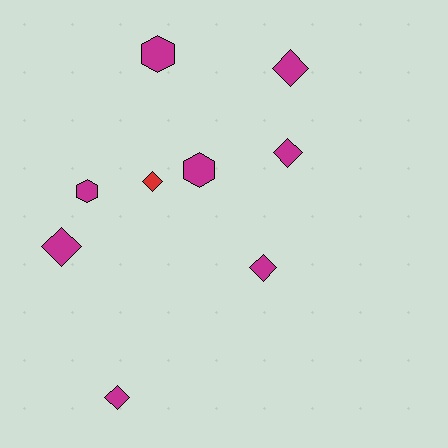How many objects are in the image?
There are 9 objects.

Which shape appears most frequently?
Diamond, with 6 objects.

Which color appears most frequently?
Magenta, with 8 objects.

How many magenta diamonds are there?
There are 5 magenta diamonds.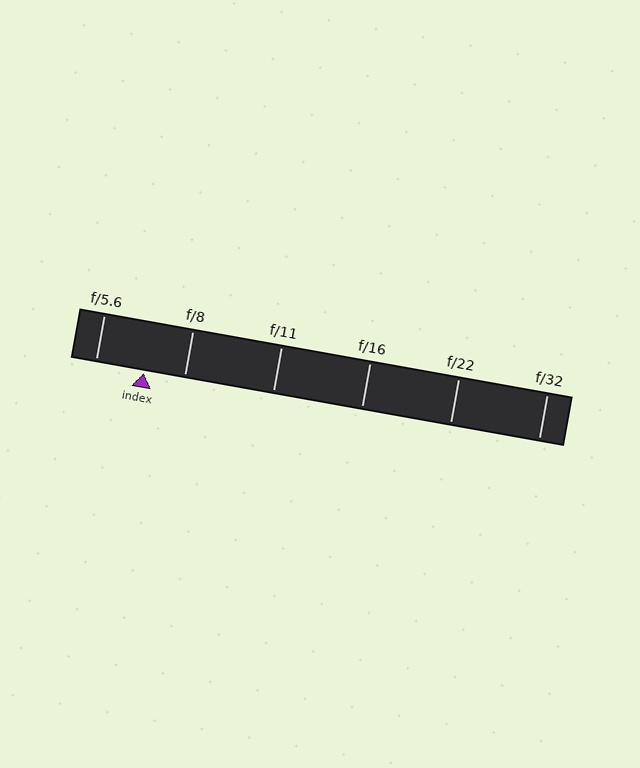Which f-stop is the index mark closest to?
The index mark is closest to f/8.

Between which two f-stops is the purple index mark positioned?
The index mark is between f/5.6 and f/8.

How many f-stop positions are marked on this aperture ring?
There are 6 f-stop positions marked.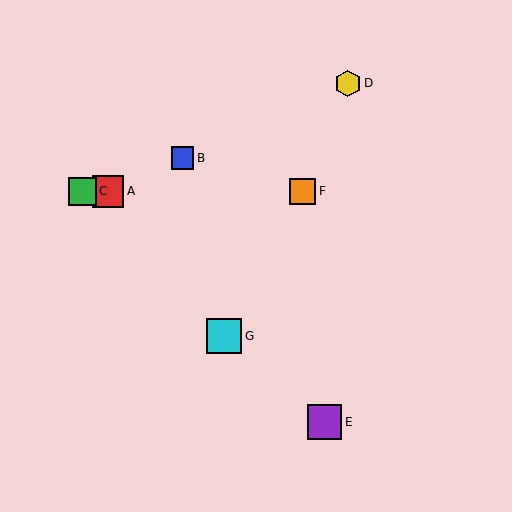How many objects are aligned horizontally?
3 objects (A, C, F) are aligned horizontally.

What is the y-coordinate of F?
Object F is at y≈192.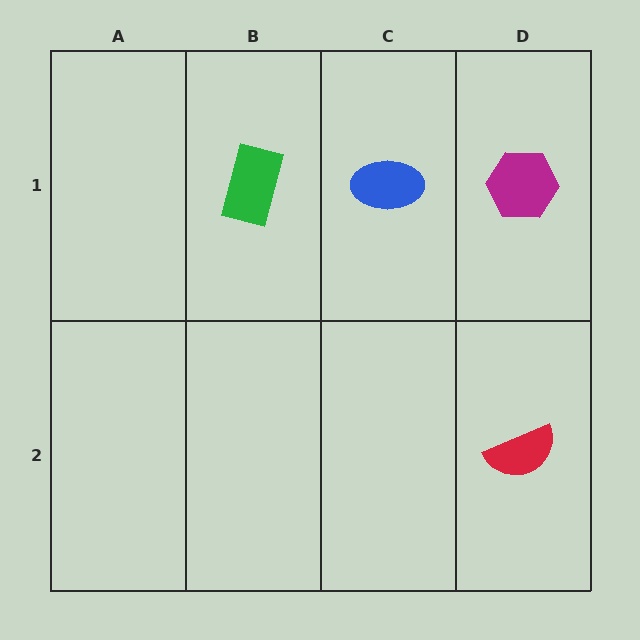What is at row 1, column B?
A green rectangle.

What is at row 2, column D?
A red semicircle.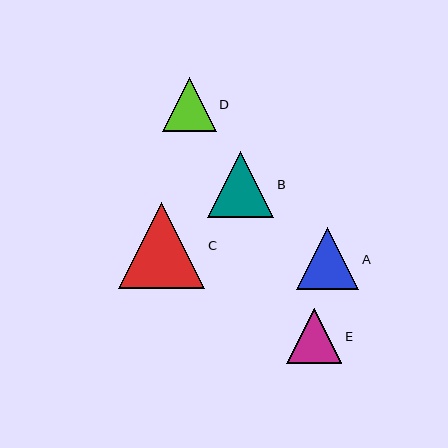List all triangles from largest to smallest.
From largest to smallest: C, B, A, E, D.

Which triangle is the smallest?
Triangle D is the smallest with a size of approximately 54 pixels.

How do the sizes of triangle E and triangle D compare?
Triangle E and triangle D are approximately the same size.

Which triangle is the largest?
Triangle C is the largest with a size of approximately 86 pixels.